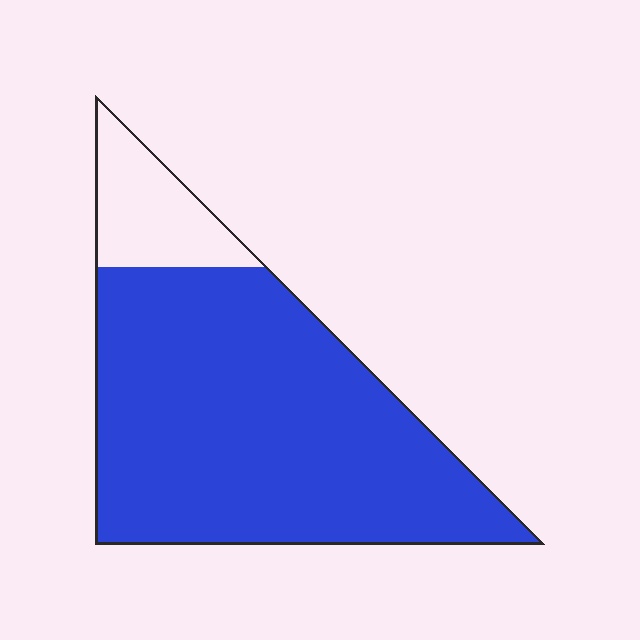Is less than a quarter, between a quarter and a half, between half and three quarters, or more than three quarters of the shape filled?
More than three quarters.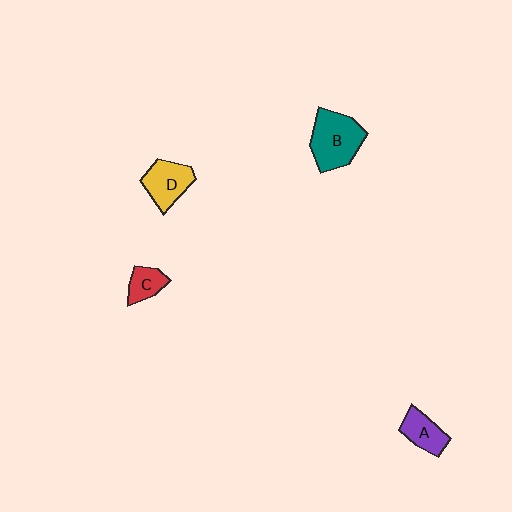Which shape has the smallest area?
Shape C (red).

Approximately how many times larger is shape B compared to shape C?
Approximately 2.3 times.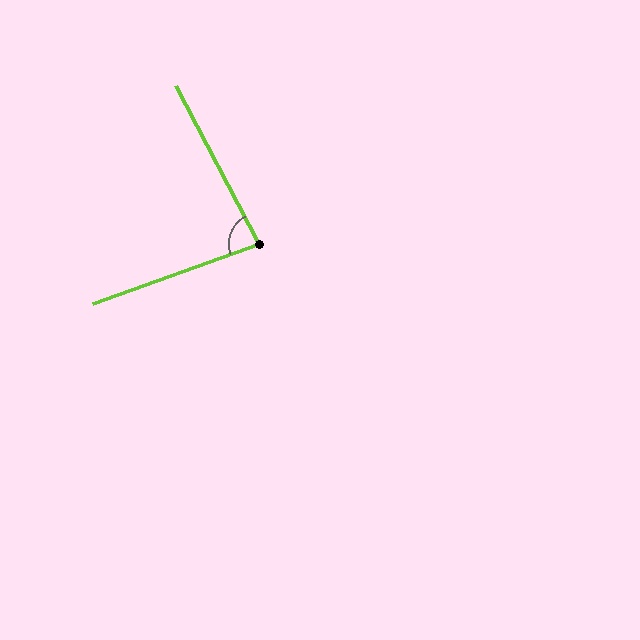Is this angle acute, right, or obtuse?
It is acute.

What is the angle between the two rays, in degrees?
Approximately 82 degrees.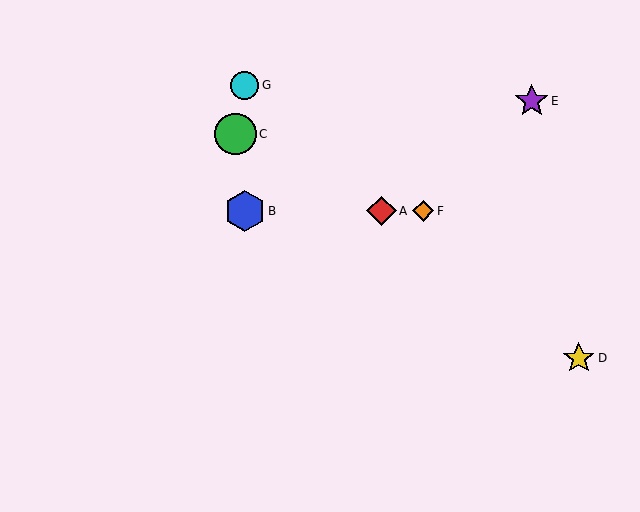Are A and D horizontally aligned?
No, A is at y≈211 and D is at y≈358.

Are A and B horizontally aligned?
Yes, both are at y≈211.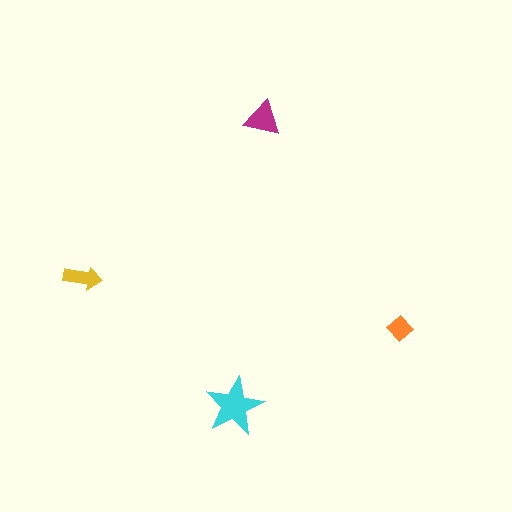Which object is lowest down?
The cyan star is bottommost.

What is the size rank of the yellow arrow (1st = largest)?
3rd.